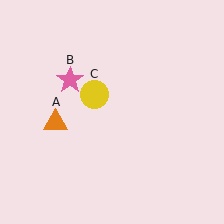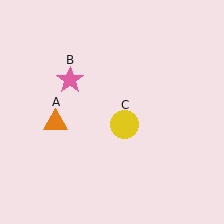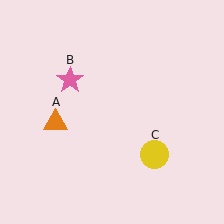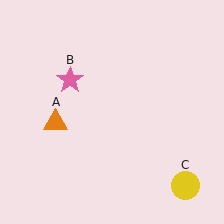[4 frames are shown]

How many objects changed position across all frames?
1 object changed position: yellow circle (object C).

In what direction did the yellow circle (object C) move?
The yellow circle (object C) moved down and to the right.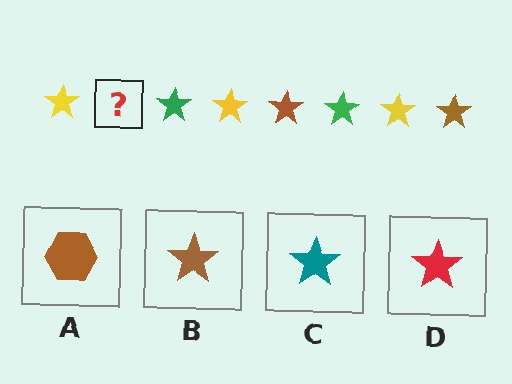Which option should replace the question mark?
Option B.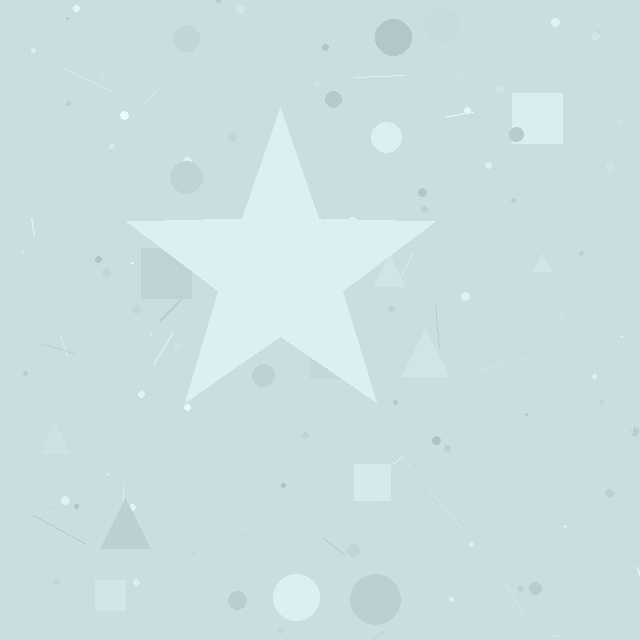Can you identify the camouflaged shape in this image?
The camouflaged shape is a star.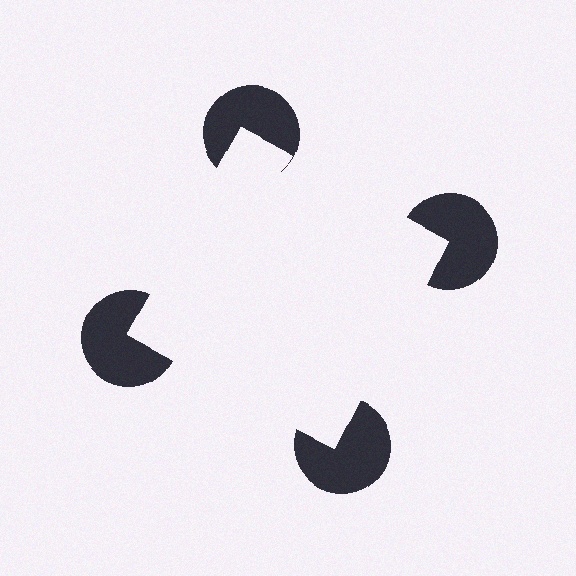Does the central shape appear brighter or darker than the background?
It typically appears slightly brighter than the background, even though no actual brightness change is drawn.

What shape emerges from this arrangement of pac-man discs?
An illusory square — its edges are inferred from the aligned wedge cuts in the pac-man discs, not physically drawn.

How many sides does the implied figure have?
4 sides.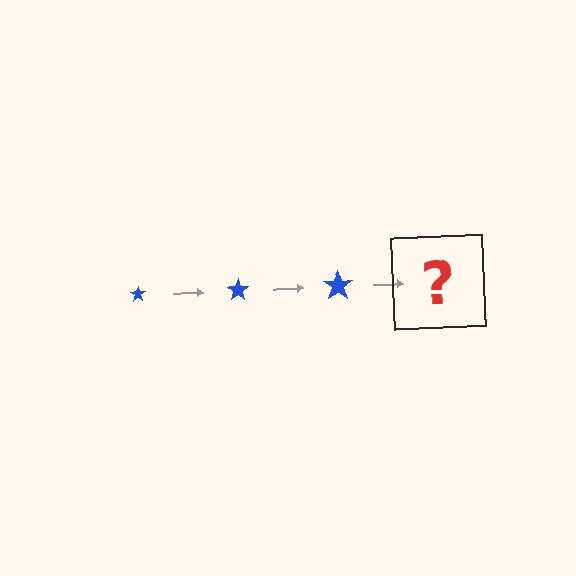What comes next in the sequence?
The next element should be a blue star, larger than the previous one.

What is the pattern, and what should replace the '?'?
The pattern is that the star gets progressively larger each step. The '?' should be a blue star, larger than the previous one.